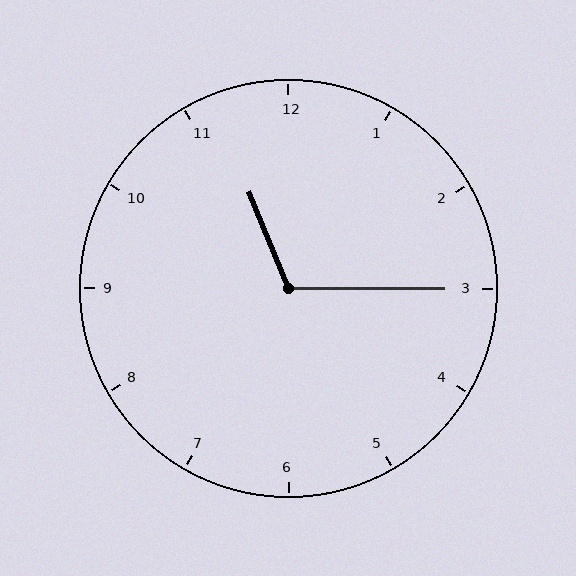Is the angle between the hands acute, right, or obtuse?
It is obtuse.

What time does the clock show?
11:15.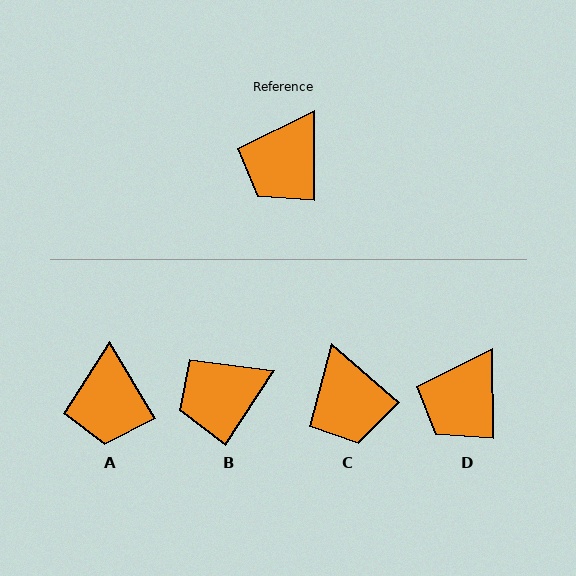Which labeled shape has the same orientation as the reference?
D.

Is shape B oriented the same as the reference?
No, it is off by about 33 degrees.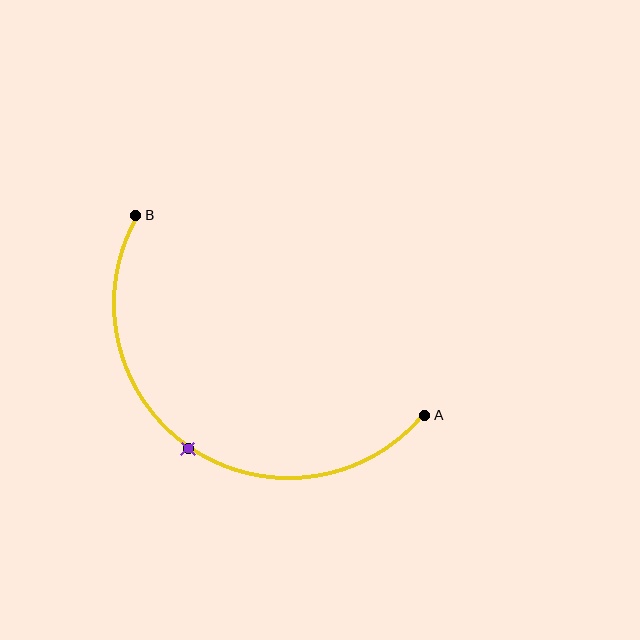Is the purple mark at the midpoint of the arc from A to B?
Yes. The purple mark lies on the arc at equal arc-length from both A and B — it is the arc midpoint.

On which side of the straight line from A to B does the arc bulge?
The arc bulges below and to the left of the straight line connecting A and B.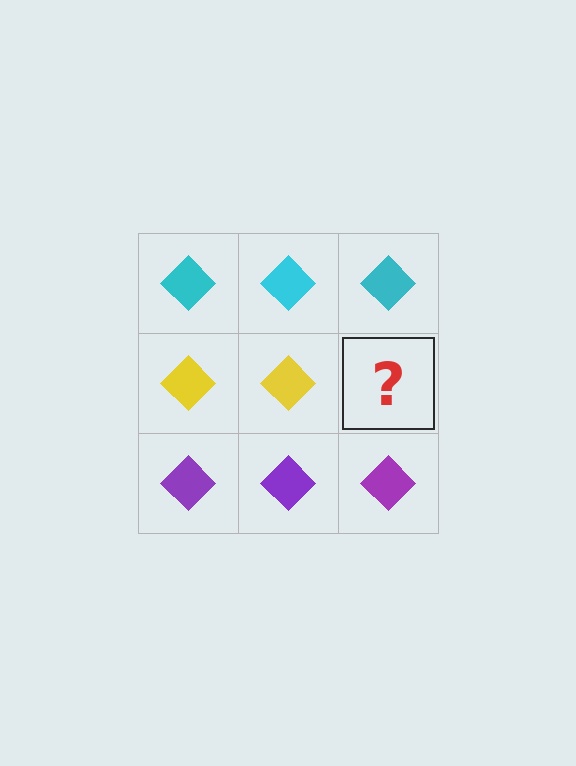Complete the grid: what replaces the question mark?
The question mark should be replaced with a yellow diamond.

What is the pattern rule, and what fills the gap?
The rule is that each row has a consistent color. The gap should be filled with a yellow diamond.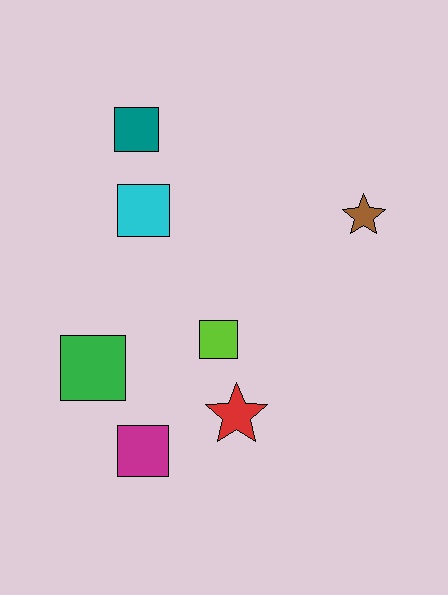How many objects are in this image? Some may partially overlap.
There are 7 objects.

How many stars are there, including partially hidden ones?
There are 2 stars.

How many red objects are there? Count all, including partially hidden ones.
There is 1 red object.